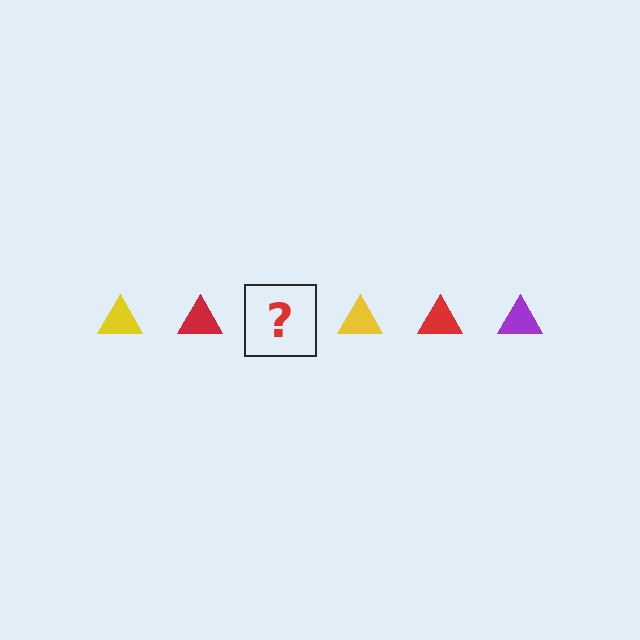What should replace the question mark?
The question mark should be replaced with a purple triangle.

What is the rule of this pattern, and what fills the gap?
The rule is that the pattern cycles through yellow, red, purple triangles. The gap should be filled with a purple triangle.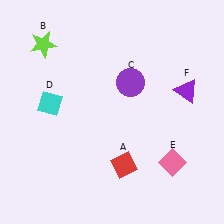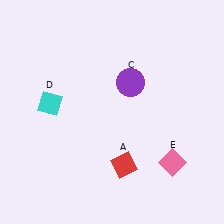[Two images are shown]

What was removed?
The lime star (B), the purple triangle (F) were removed in Image 2.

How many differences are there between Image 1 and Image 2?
There are 2 differences between the two images.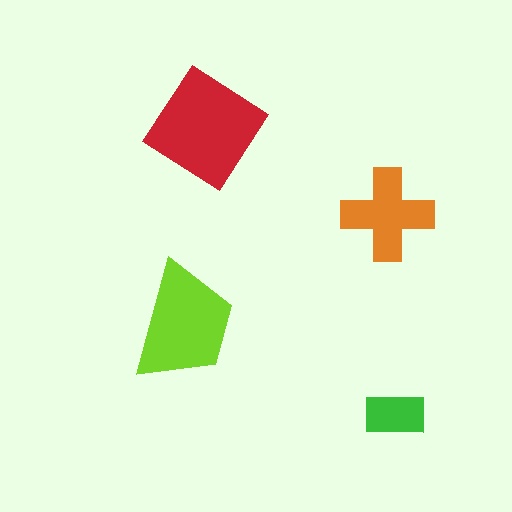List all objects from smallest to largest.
The green rectangle, the orange cross, the lime trapezoid, the red diamond.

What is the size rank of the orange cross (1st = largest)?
3rd.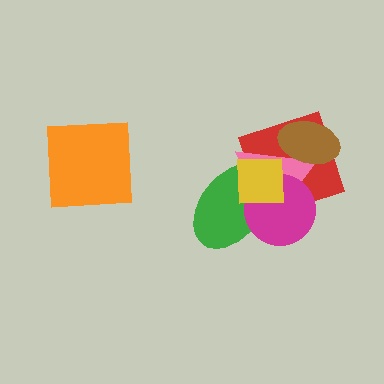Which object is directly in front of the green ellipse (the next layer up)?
The magenta circle is directly in front of the green ellipse.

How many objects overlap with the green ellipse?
4 objects overlap with the green ellipse.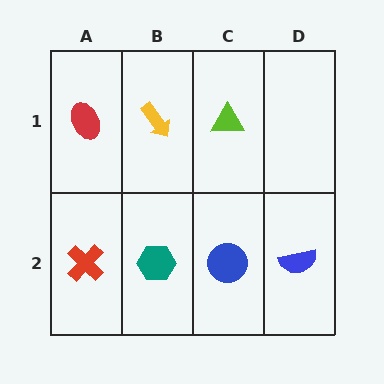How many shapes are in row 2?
4 shapes.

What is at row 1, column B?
A yellow arrow.